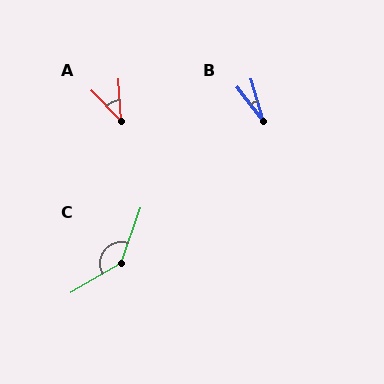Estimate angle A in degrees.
Approximately 41 degrees.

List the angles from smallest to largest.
B (21°), A (41°), C (139°).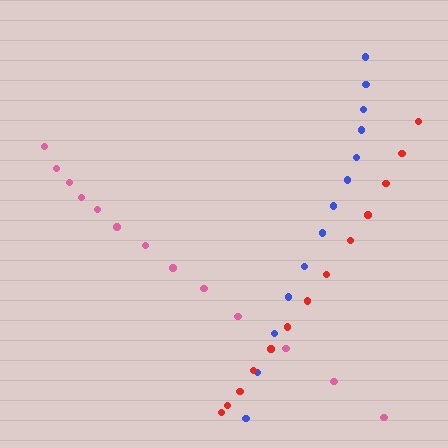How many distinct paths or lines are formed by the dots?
There are 3 distinct paths.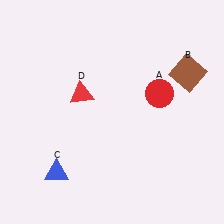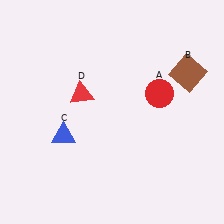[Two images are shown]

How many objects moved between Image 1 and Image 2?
1 object moved between the two images.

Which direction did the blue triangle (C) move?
The blue triangle (C) moved up.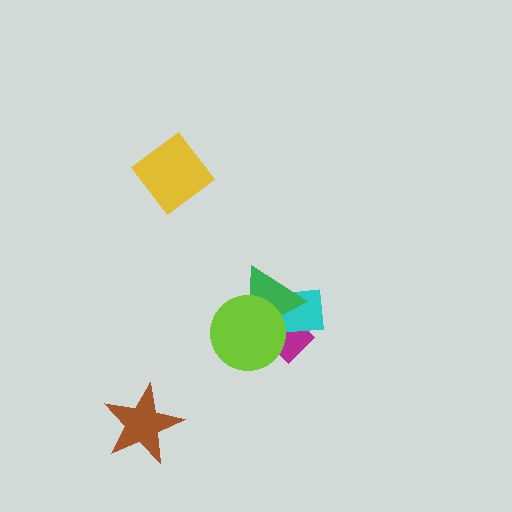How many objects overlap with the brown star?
0 objects overlap with the brown star.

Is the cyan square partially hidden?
Yes, it is partially covered by another shape.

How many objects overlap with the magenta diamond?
3 objects overlap with the magenta diamond.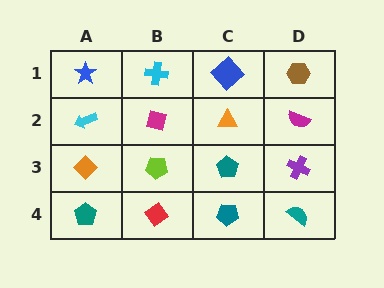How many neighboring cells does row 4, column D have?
2.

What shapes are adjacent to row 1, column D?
A magenta semicircle (row 2, column D), a blue diamond (row 1, column C).